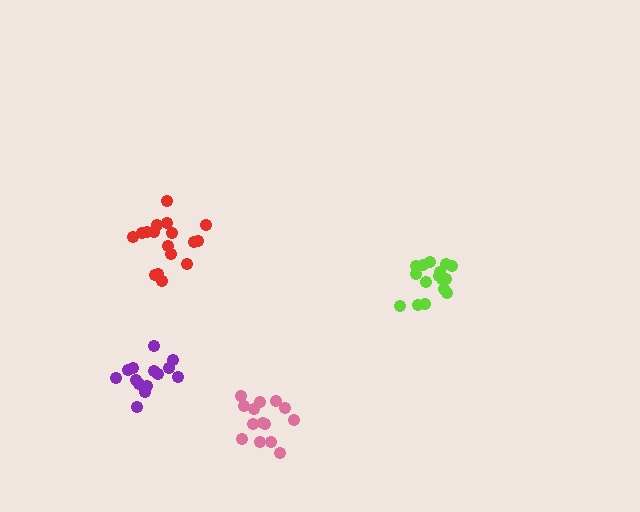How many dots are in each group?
Group 1: 17 dots, Group 2: 14 dots, Group 3: 16 dots, Group 4: 14 dots (61 total).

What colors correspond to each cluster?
The clusters are colored: red, pink, lime, purple.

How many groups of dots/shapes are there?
There are 4 groups.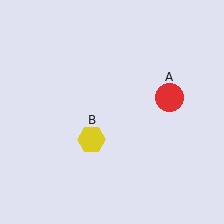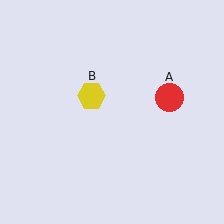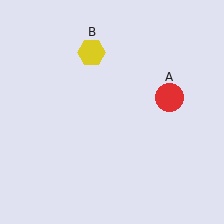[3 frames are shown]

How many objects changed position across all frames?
1 object changed position: yellow hexagon (object B).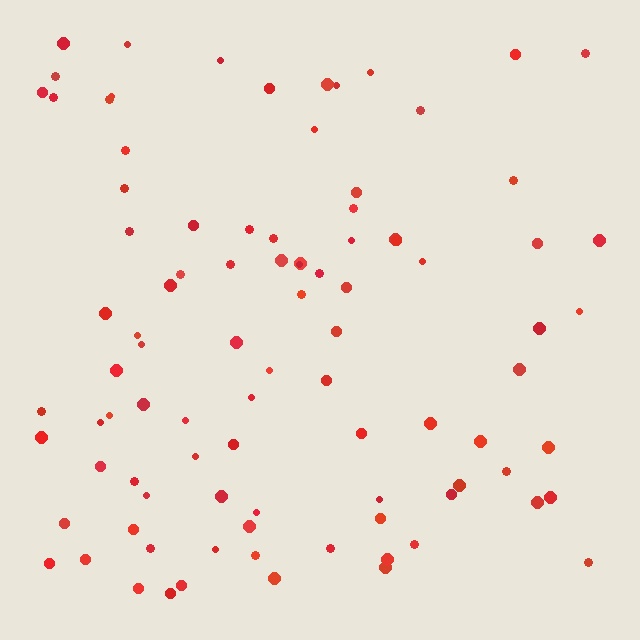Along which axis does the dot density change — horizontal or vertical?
Horizontal.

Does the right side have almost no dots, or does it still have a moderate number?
Still a moderate number, just noticeably fewer than the left.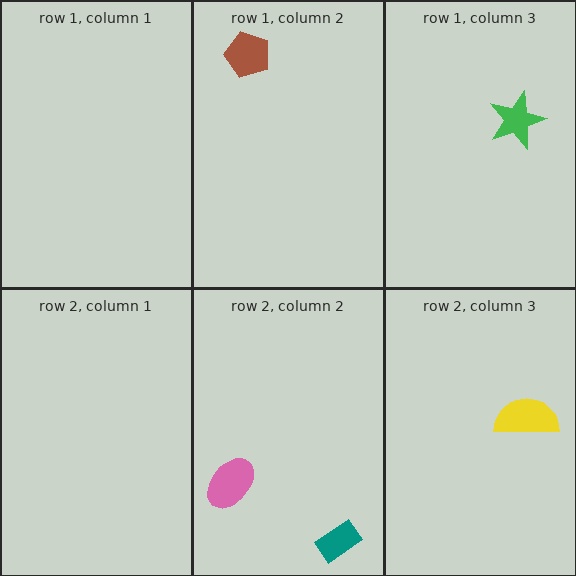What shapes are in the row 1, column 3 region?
The green star.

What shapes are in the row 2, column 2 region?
The teal rectangle, the pink ellipse.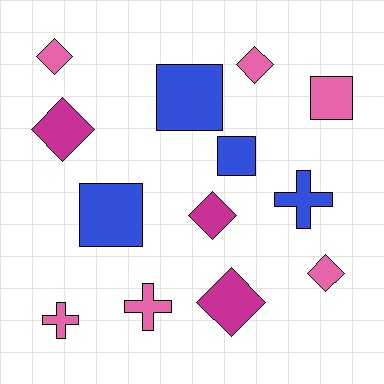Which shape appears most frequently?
Diamond, with 6 objects.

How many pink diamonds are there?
There are 3 pink diamonds.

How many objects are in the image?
There are 13 objects.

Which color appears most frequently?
Pink, with 6 objects.